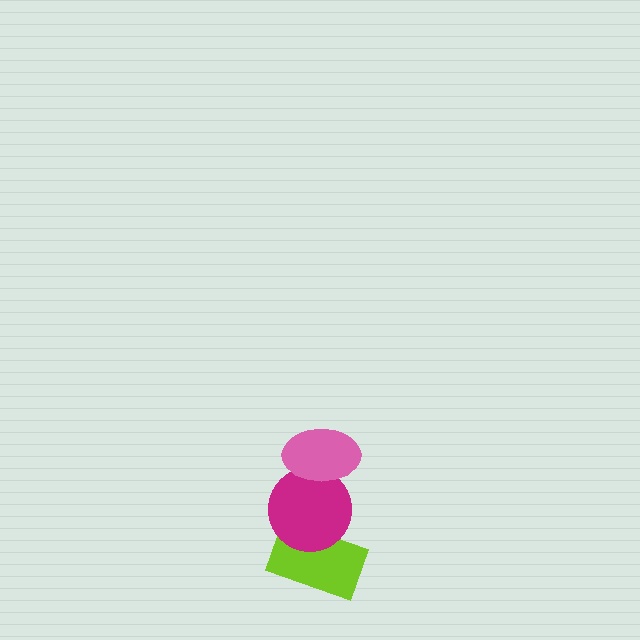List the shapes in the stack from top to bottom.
From top to bottom: the pink ellipse, the magenta circle, the lime rectangle.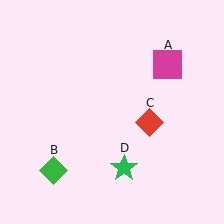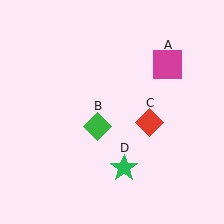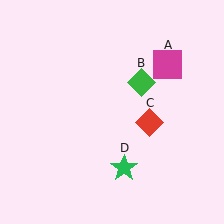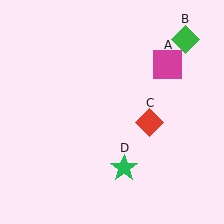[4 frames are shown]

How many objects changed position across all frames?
1 object changed position: green diamond (object B).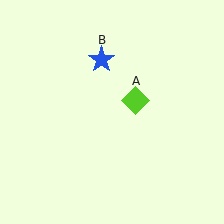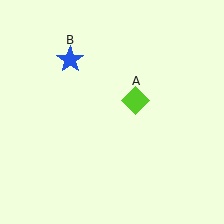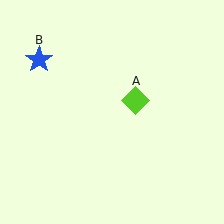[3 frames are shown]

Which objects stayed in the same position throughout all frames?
Lime diamond (object A) remained stationary.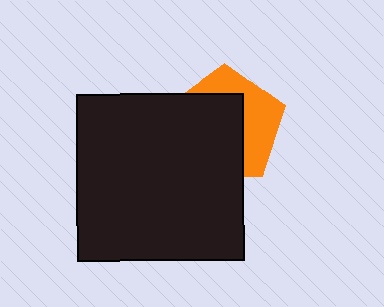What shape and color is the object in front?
The object in front is a black square.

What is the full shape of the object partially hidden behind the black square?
The partially hidden object is an orange pentagon.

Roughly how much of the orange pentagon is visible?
A small part of it is visible (roughly 41%).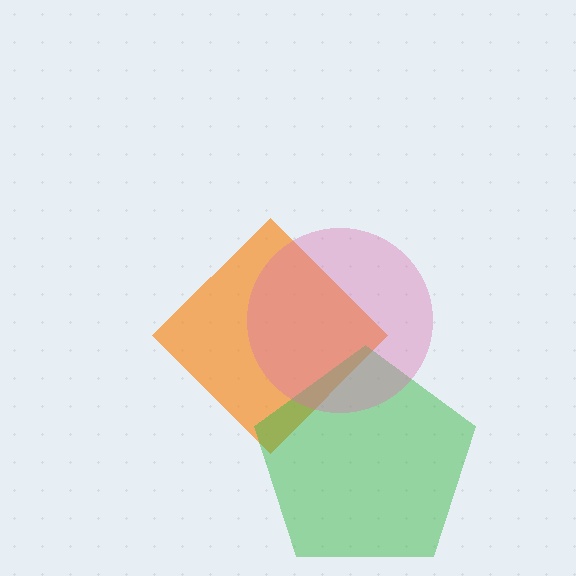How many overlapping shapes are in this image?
There are 3 overlapping shapes in the image.